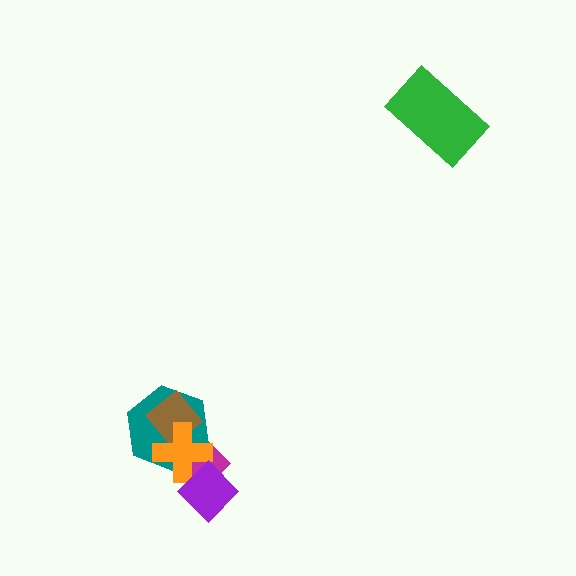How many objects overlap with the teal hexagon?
3 objects overlap with the teal hexagon.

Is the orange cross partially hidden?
Yes, it is partially covered by another shape.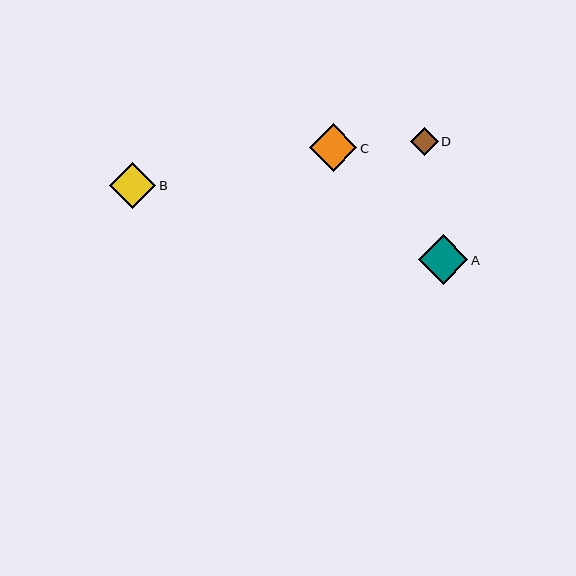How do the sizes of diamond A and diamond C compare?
Diamond A and diamond C are approximately the same size.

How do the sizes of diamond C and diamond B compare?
Diamond C and diamond B are approximately the same size.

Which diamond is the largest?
Diamond A is the largest with a size of approximately 49 pixels.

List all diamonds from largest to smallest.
From largest to smallest: A, C, B, D.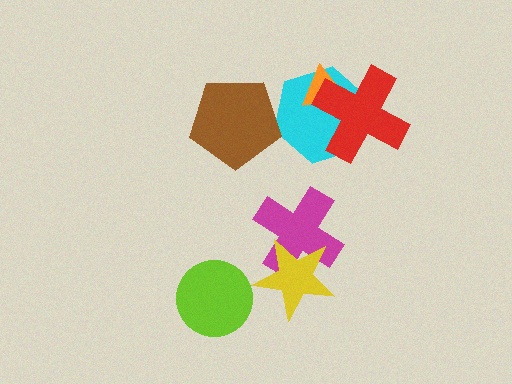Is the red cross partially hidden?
No, no other shape covers it.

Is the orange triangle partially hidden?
Yes, it is partially covered by another shape.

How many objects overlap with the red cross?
2 objects overlap with the red cross.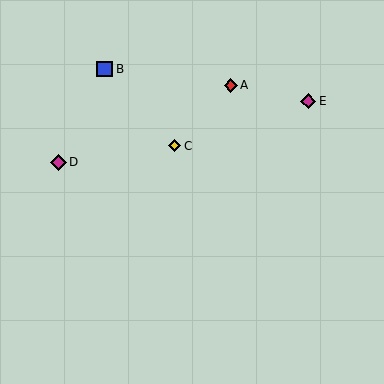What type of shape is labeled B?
Shape B is a blue square.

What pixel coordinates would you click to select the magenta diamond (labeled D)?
Click at (58, 162) to select the magenta diamond D.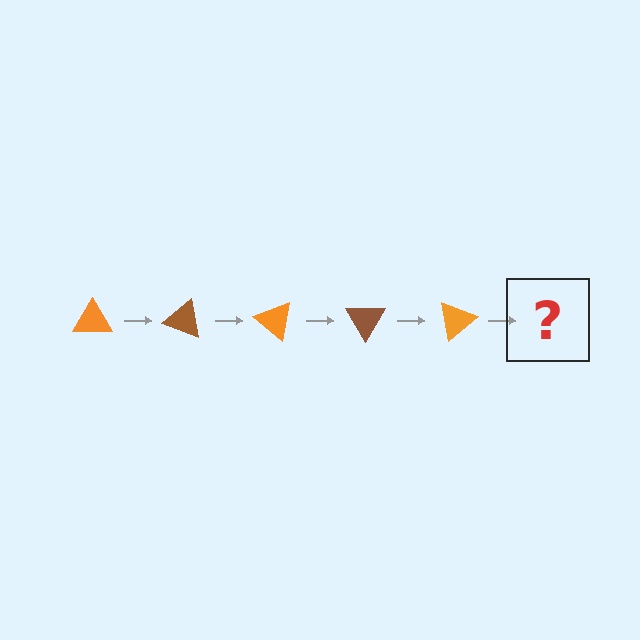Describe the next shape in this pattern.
It should be a brown triangle, rotated 100 degrees from the start.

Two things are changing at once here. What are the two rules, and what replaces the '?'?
The two rules are that it rotates 20 degrees each step and the color cycles through orange and brown. The '?' should be a brown triangle, rotated 100 degrees from the start.